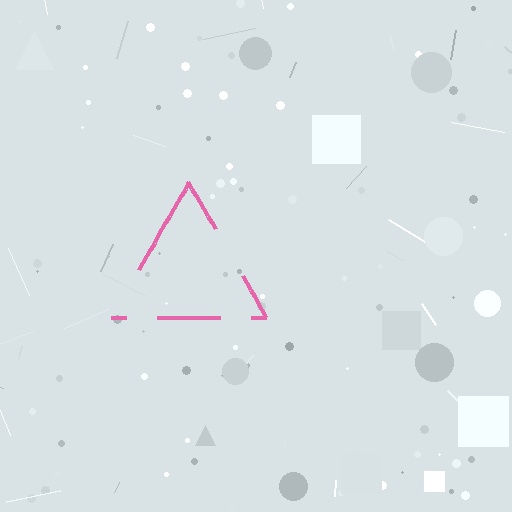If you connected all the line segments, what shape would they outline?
They would outline a triangle.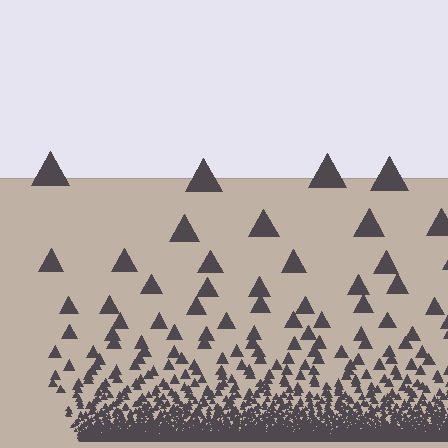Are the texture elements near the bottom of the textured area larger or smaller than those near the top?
Smaller. The gradient is inverted — elements near the bottom are smaller and denser.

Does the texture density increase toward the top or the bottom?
Density increases toward the bottom.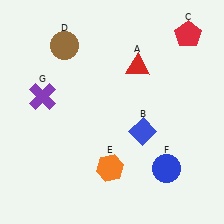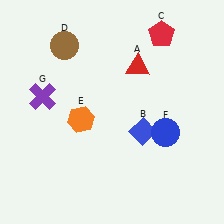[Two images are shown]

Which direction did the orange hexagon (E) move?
The orange hexagon (E) moved up.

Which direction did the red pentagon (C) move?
The red pentagon (C) moved left.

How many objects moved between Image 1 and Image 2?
3 objects moved between the two images.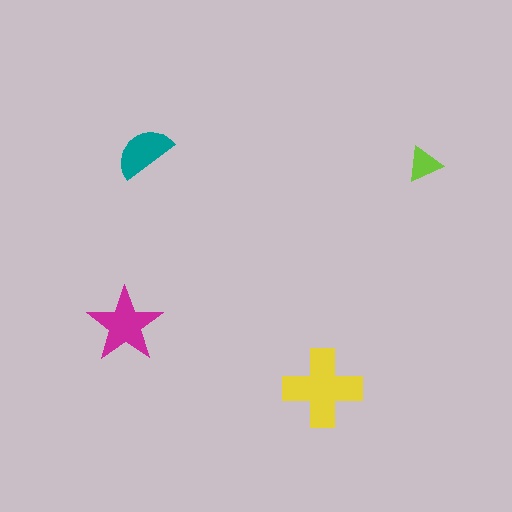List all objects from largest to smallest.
The yellow cross, the magenta star, the teal semicircle, the lime triangle.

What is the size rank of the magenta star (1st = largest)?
2nd.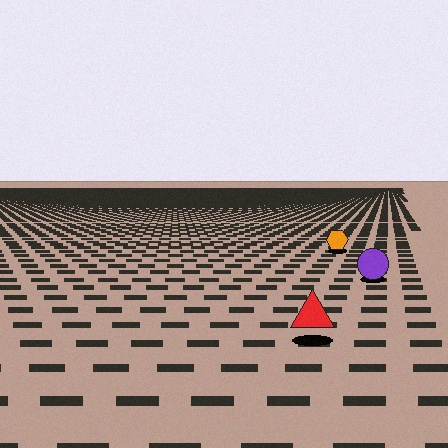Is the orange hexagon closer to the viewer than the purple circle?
No. The purple circle is closer — you can tell from the texture gradient: the ground texture is coarser near it.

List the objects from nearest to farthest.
From nearest to farthest: the red triangle, the purple circle, the orange hexagon.